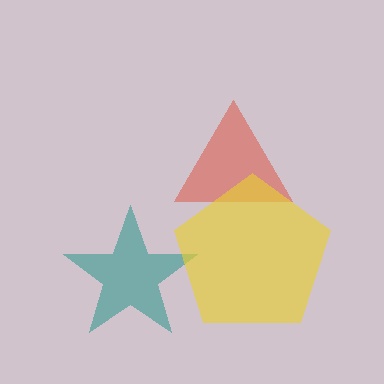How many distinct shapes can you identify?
There are 3 distinct shapes: a teal star, a red triangle, a yellow pentagon.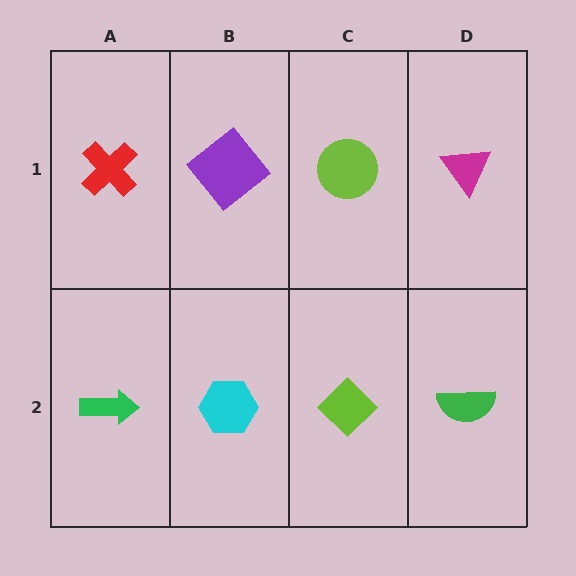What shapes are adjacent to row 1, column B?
A cyan hexagon (row 2, column B), a red cross (row 1, column A), a lime circle (row 1, column C).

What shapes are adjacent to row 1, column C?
A lime diamond (row 2, column C), a purple diamond (row 1, column B), a magenta triangle (row 1, column D).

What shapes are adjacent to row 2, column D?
A magenta triangle (row 1, column D), a lime diamond (row 2, column C).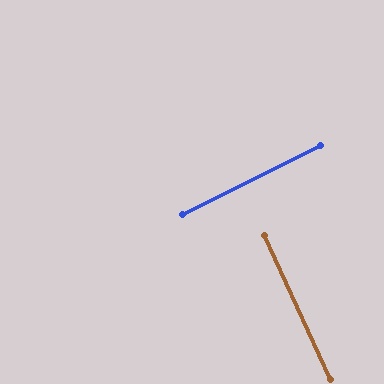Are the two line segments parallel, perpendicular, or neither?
Perpendicular — they meet at approximately 88°.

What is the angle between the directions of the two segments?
Approximately 88 degrees.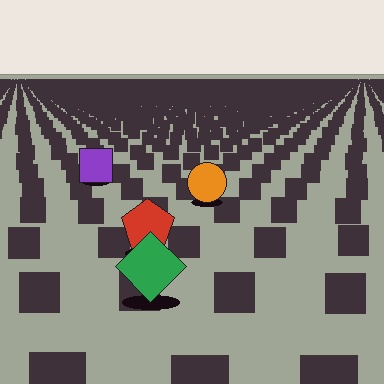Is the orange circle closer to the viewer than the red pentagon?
No. The red pentagon is closer — you can tell from the texture gradient: the ground texture is coarser near it.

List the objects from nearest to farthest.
From nearest to farthest: the green diamond, the red pentagon, the orange circle, the purple square.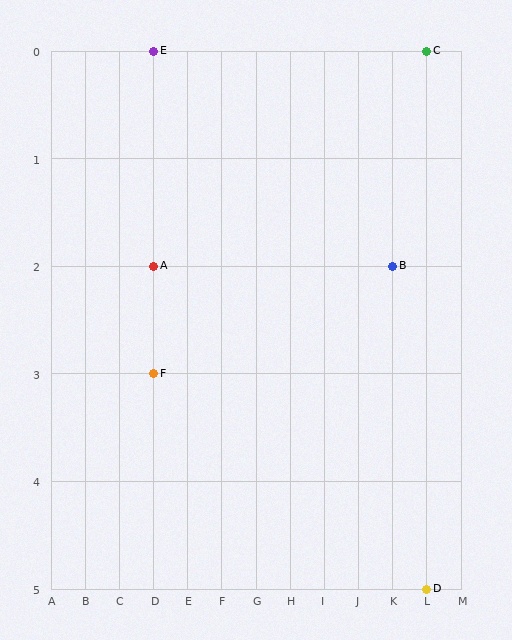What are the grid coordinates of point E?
Point E is at grid coordinates (D, 0).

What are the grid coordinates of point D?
Point D is at grid coordinates (L, 5).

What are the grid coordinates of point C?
Point C is at grid coordinates (L, 0).